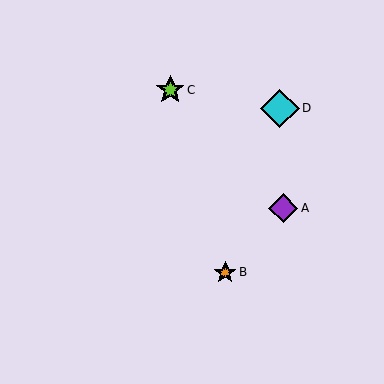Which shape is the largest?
The cyan diamond (labeled D) is the largest.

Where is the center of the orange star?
The center of the orange star is at (225, 272).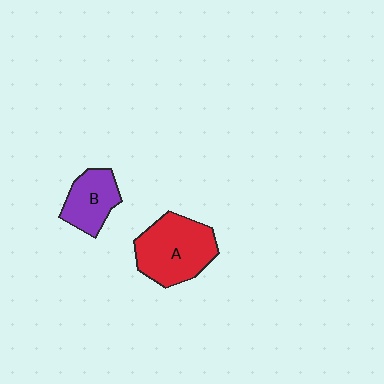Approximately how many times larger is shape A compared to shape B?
Approximately 1.6 times.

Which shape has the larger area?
Shape A (red).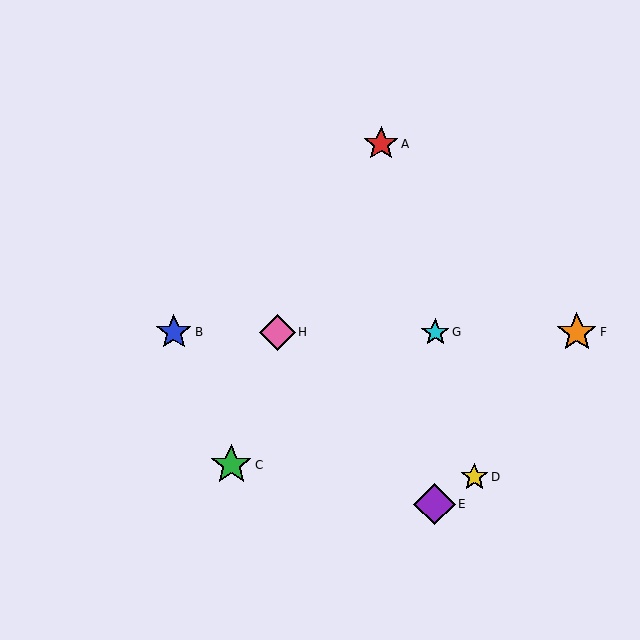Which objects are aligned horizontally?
Objects B, F, G, H are aligned horizontally.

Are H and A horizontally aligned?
No, H is at y≈332 and A is at y≈144.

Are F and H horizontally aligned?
Yes, both are at y≈332.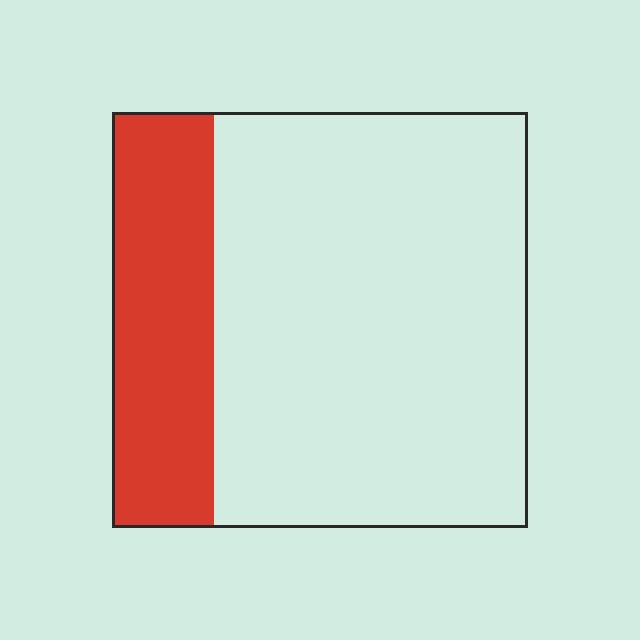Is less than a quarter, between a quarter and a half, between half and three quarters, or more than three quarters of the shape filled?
Less than a quarter.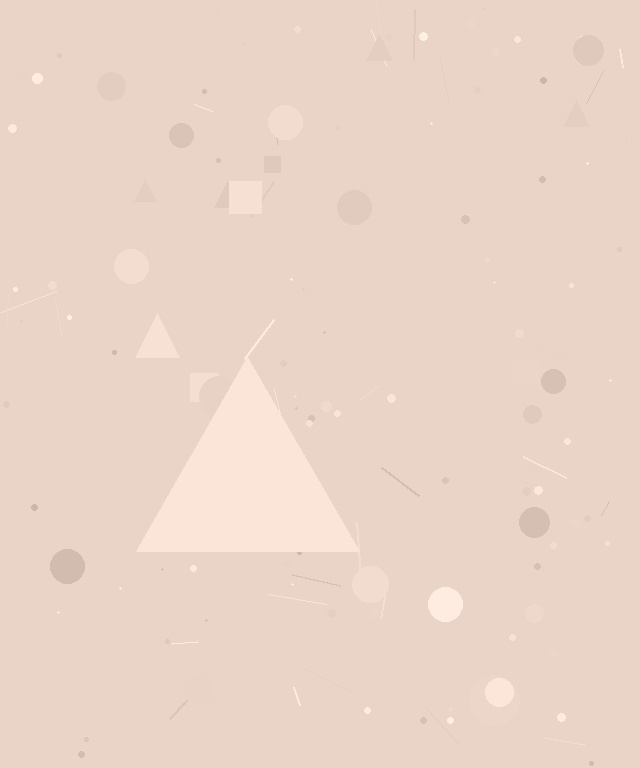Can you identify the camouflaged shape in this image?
The camouflaged shape is a triangle.